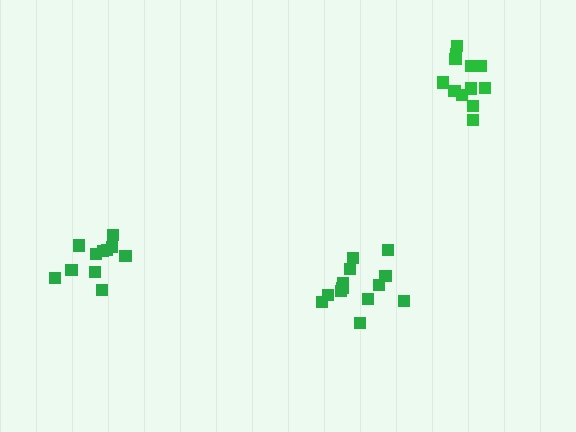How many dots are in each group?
Group 1: 11 dots, Group 2: 13 dots, Group 3: 12 dots (36 total).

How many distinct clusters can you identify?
There are 3 distinct clusters.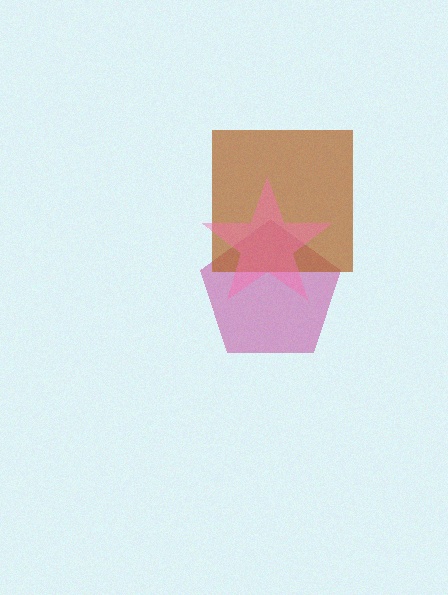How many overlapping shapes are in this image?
There are 3 overlapping shapes in the image.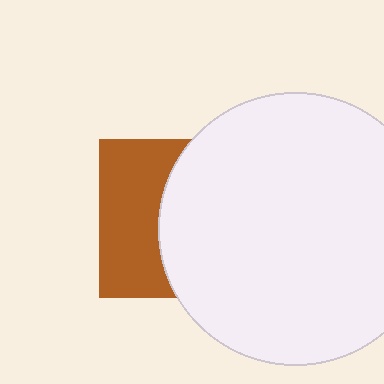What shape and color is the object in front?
The object in front is a white circle.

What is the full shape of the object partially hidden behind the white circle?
The partially hidden object is a brown square.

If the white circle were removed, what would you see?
You would see the complete brown square.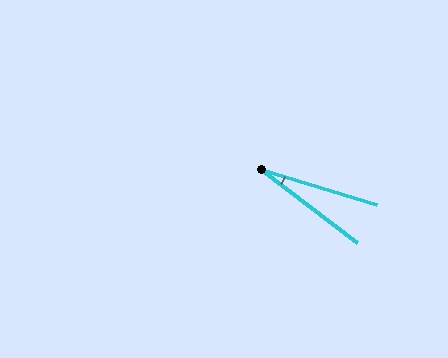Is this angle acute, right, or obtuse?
It is acute.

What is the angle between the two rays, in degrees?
Approximately 20 degrees.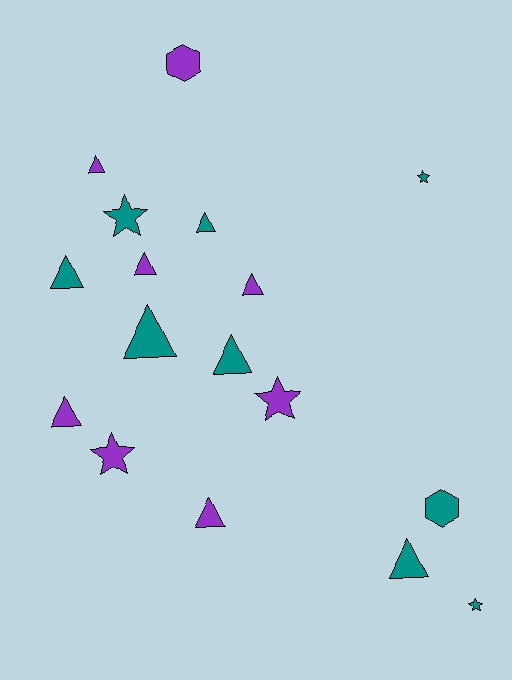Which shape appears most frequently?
Triangle, with 10 objects.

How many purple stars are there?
There are 2 purple stars.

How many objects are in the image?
There are 17 objects.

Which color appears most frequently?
Teal, with 9 objects.